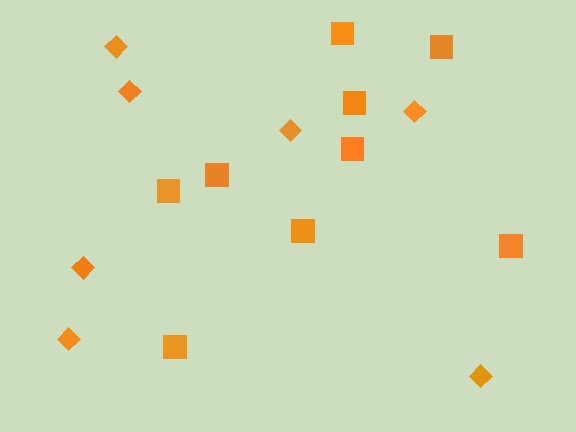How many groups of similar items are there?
There are 2 groups: one group of squares (9) and one group of diamonds (7).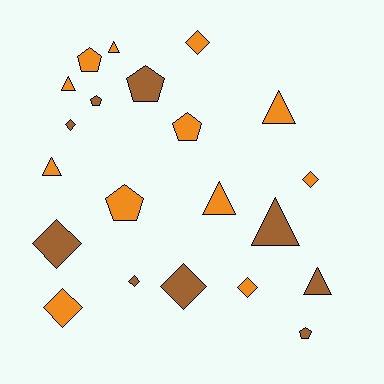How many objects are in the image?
There are 21 objects.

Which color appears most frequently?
Orange, with 12 objects.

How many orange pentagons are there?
There are 3 orange pentagons.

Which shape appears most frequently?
Diamond, with 8 objects.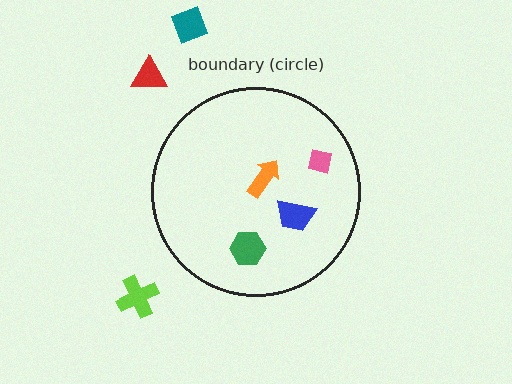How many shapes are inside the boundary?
4 inside, 3 outside.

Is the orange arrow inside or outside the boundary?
Inside.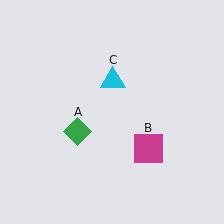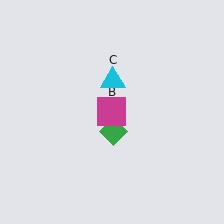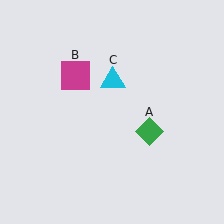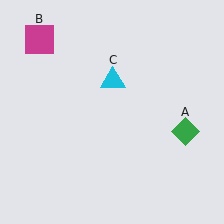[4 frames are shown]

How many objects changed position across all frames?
2 objects changed position: green diamond (object A), magenta square (object B).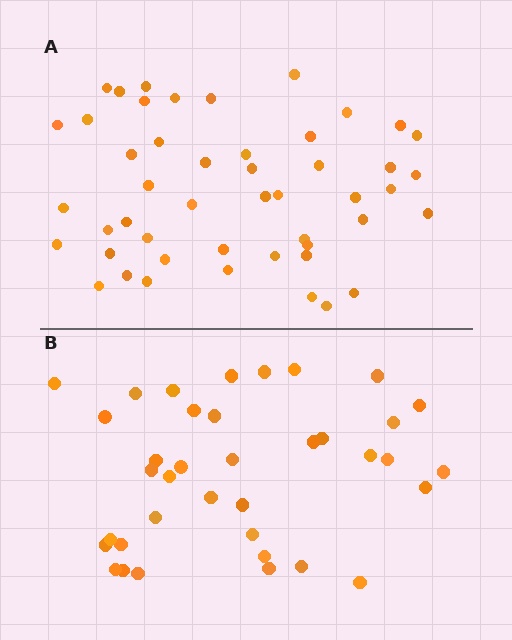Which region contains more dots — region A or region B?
Region A (the top region) has more dots.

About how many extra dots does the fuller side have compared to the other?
Region A has roughly 12 or so more dots than region B.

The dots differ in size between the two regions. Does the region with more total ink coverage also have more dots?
No. Region B has more total ink coverage because its dots are larger, but region A actually contains more individual dots. Total area can be misleading — the number of items is what matters here.